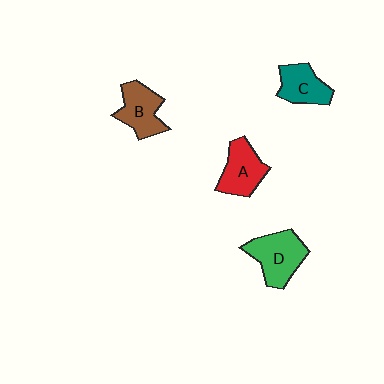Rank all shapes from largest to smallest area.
From largest to smallest: D (green), A (red), B (brown), C (teal).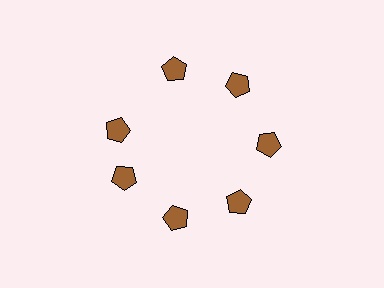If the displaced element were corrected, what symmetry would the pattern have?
It would have 7-fold rotational symmetry — the pattern would map onto itself every 51 degrees.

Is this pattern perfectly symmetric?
No. The 7 brown pentagons are arranged in a ring, but one element near the 10 o'clock position is rotated out of alignment along the ring, breaking the 7-fold rotational symmetry.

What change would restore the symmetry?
The symmetry would be restored by rotating it back into even spacing with its neighbors so that all 7 pentagons sit at equal angles and equal distance from the center.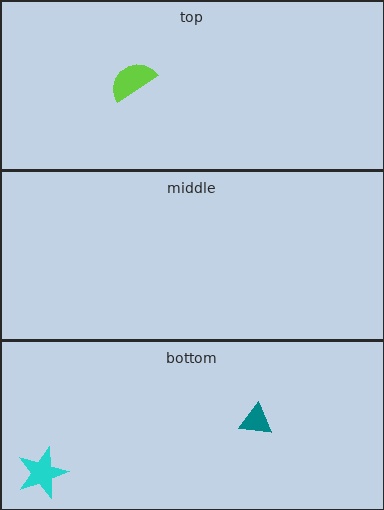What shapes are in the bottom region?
The teal triangle, the cyan star.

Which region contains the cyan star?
The bottom region.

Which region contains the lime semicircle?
The top region.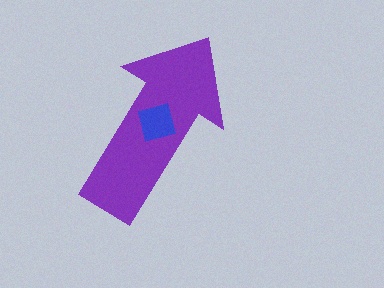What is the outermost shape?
The purple arrow.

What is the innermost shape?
The blue square.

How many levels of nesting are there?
2.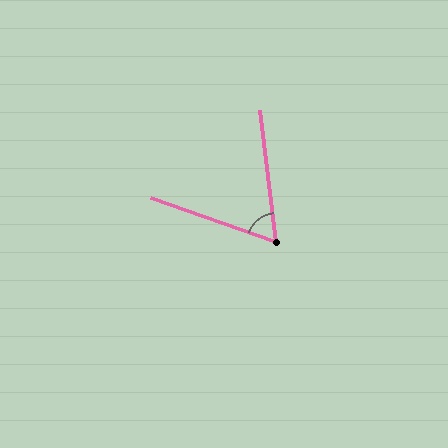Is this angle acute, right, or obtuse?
It is acute.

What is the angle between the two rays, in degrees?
Approximately 64 degrees.